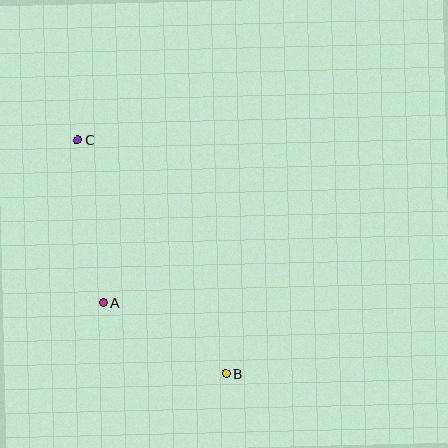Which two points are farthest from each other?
Points B and C are farthest from each other.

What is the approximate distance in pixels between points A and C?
The distance between A and C is approximately 165 pixels.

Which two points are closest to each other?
Points A and B are closest to each other.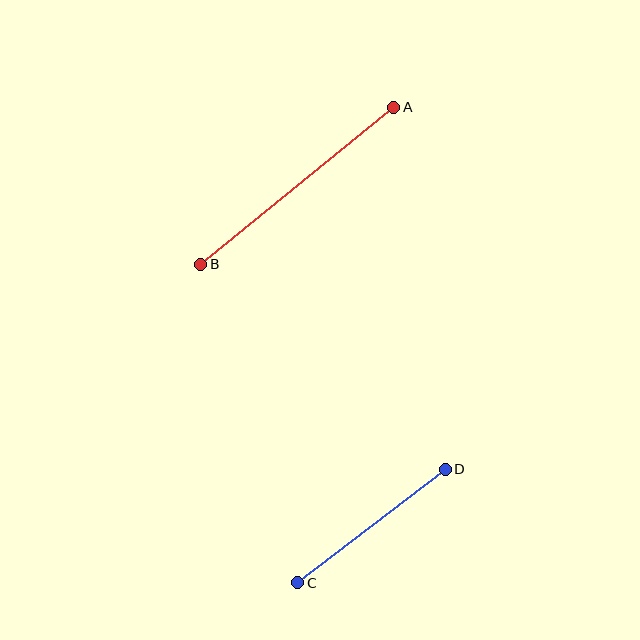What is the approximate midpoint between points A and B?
The midpoint is at approximately (297, 186) pixels.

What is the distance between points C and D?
The distance is approximately 186 pixels.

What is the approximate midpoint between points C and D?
The midpoint is at approximately (371, 526) pixels.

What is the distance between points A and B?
The distance is approximately 249 pixels.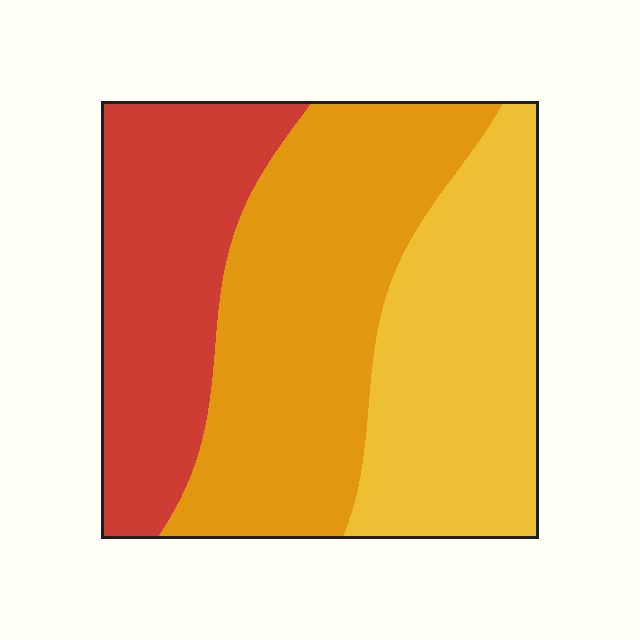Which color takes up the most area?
Orange, at roughly 40%.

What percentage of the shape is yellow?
Yellow covers around 30% of the shape.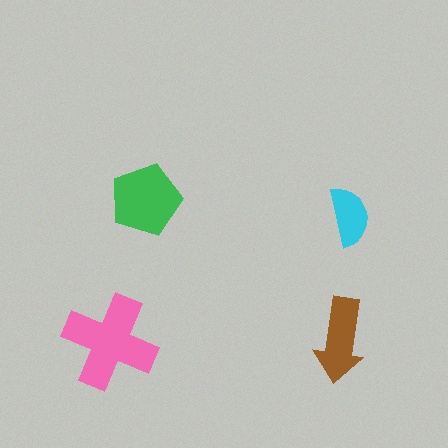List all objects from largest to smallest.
The pink cross, the green pentagon, the brown arrow, the cyan semicircle.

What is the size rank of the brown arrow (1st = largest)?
3rd.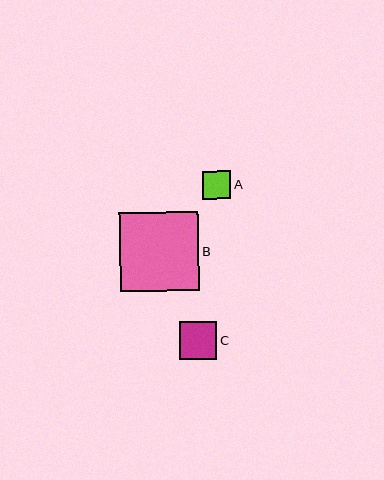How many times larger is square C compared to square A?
Square C is approximately 1.3 times the size of square A.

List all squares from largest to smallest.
From largest to smallest: B, C, A.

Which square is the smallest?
Square A is the smallest with a size of approximately 28 pixels.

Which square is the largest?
Square B is the largest with a size of approximately 79 pixels.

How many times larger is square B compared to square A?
Square B is approximately 2.8 times the size of square A.